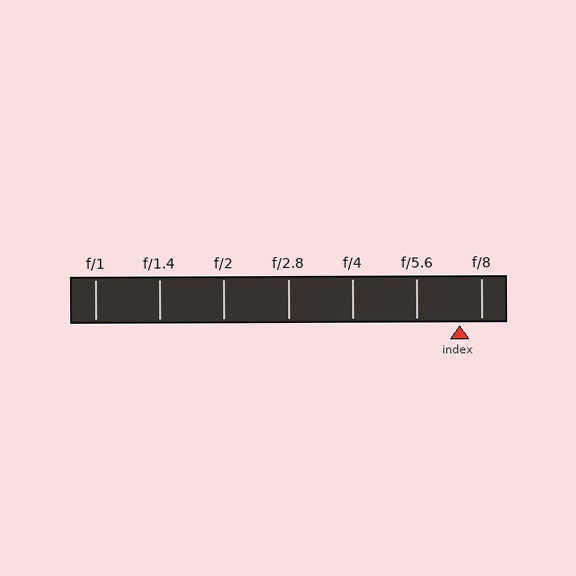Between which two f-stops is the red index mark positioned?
The index mark is between f/5.6 and f/8.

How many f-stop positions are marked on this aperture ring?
There are 7 f-stop positions marked.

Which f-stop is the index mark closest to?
The index mark is closest to f/8.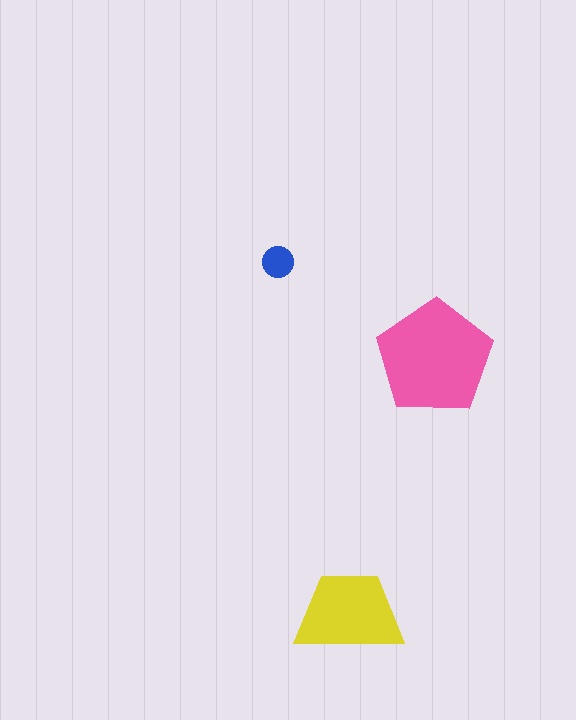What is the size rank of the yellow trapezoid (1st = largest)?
2nd.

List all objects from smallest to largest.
The blue circle, the yellow trapezoid, the pink pentagon.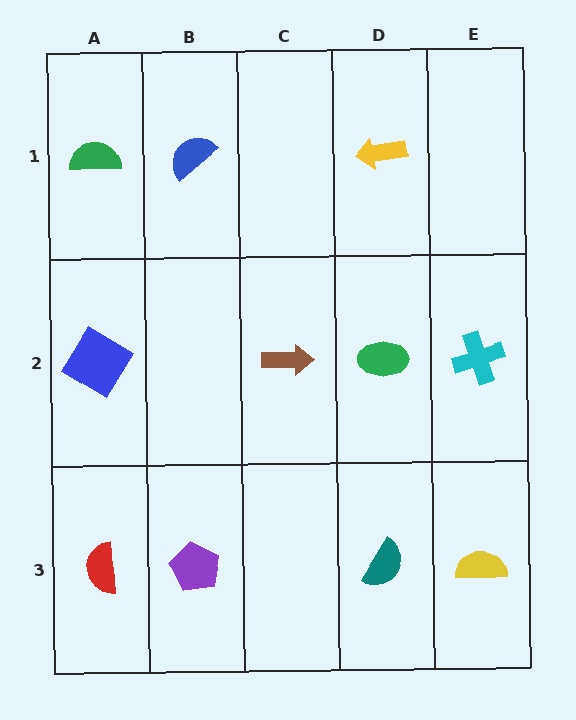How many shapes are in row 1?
3 shapes.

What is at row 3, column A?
A red semicircle.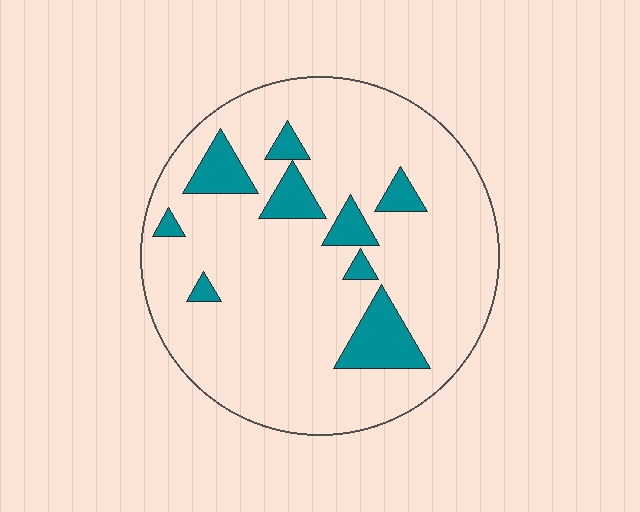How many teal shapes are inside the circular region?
9.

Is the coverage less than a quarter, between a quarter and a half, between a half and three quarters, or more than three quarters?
Less than a quarter.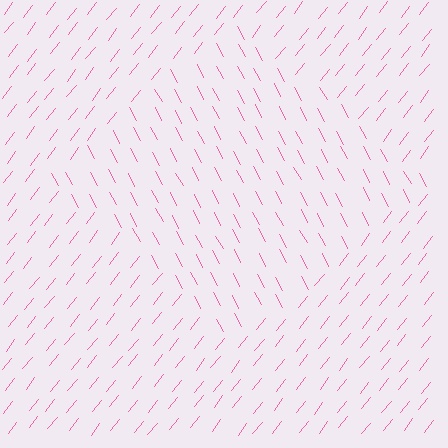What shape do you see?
I see a diamond.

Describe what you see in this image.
The image is filled with small pink line segments. A diamond region in the image has lines oriented differently from the surrounding lines, creating a visible texture boundary.